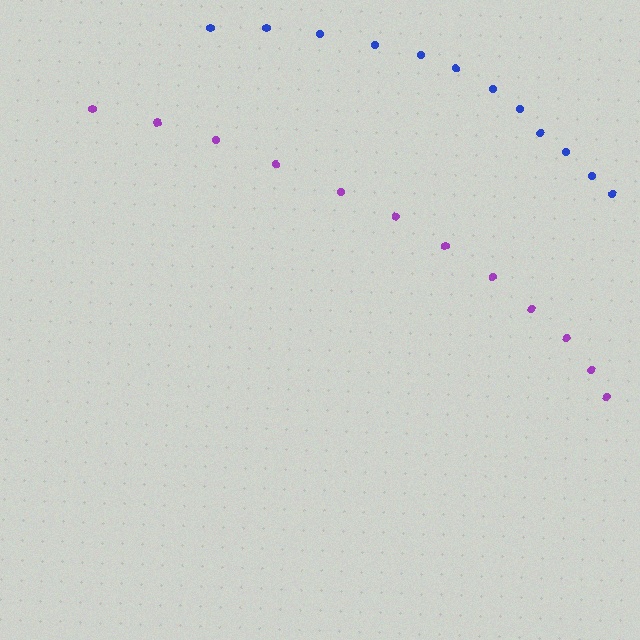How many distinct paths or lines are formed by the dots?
There are 2 distinct paths.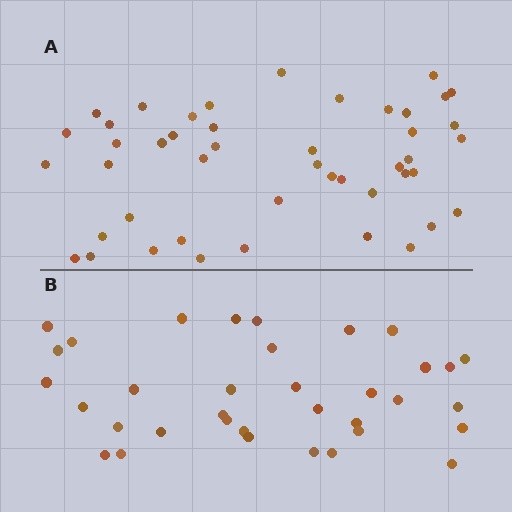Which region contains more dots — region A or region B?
Region A (the top region) has more dots.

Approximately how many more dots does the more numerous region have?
Region A has roughly 12 or so more dots than region B.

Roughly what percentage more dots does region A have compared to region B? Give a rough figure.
About 30% more.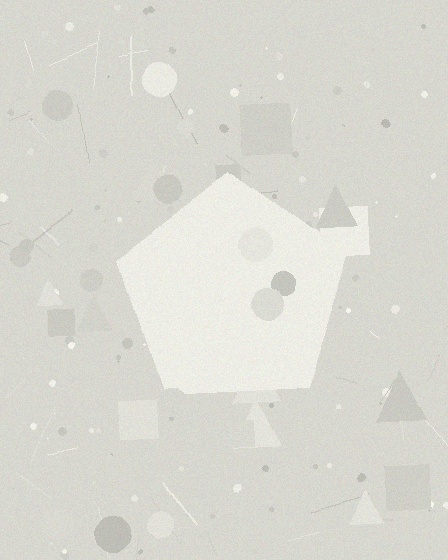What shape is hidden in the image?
A pentagon is hidden in the image.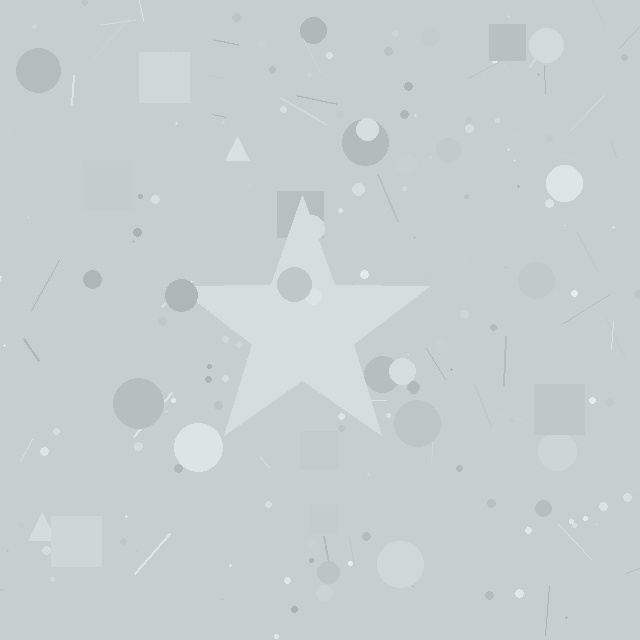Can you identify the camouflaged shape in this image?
The camouflaged shape is a star.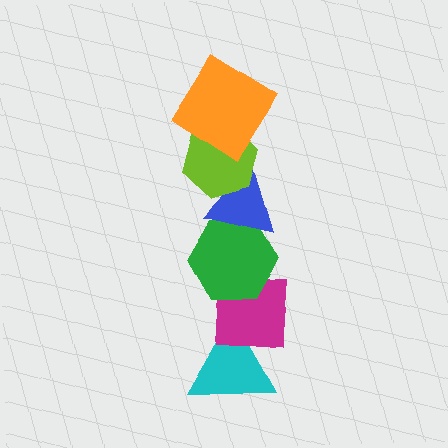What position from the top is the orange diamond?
The orange diamond is 1st from the top.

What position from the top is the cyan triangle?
The cyan triangle is 6th from the top.